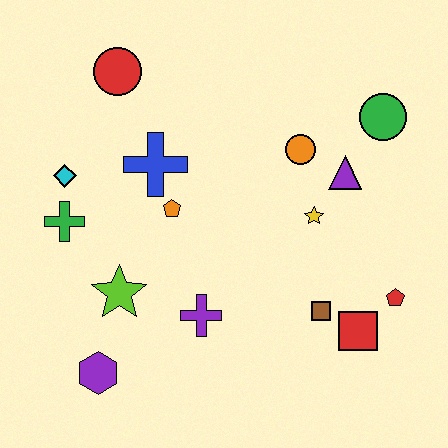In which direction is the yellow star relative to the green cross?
The yellow star is to the right of the green cross.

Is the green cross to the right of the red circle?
No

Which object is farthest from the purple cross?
The green circle is farthest from the purple cross.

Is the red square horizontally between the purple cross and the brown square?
No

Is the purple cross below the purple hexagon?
No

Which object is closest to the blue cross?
The orange pentagon is closest to the blue cross.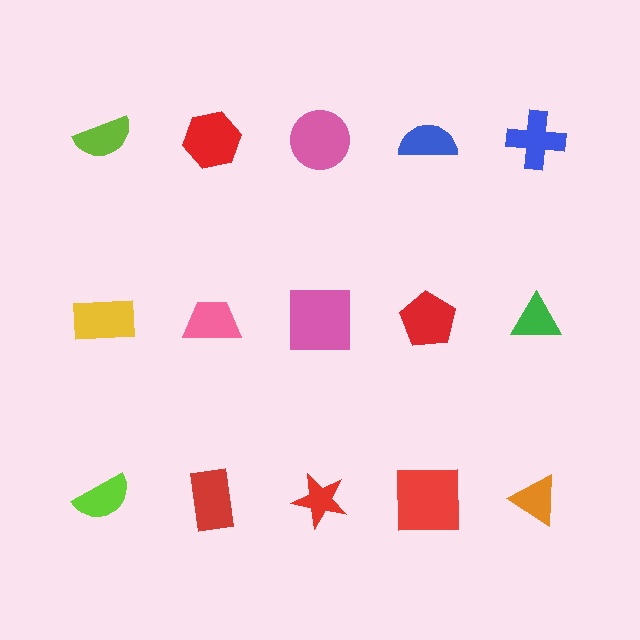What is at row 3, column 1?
A lime semicircle.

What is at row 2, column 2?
A pink trapezoid.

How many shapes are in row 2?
5 shapes.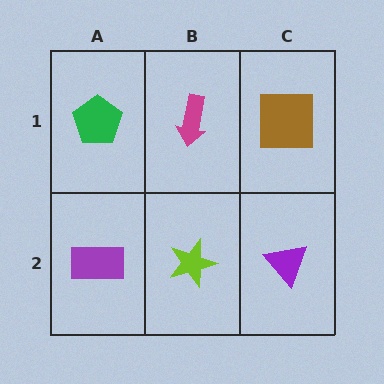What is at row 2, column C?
A purple triangle.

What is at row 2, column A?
A purple rectangle.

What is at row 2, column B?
A lime star.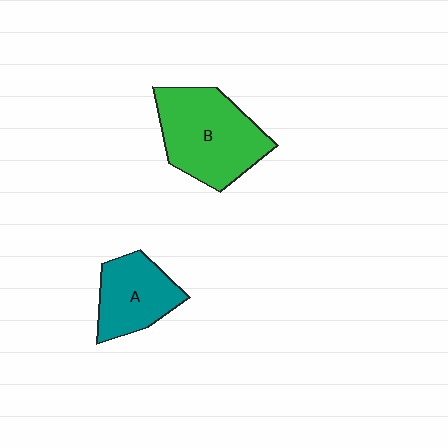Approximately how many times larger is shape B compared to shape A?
Approximately 1.5 times.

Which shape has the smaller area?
Shape A (teal).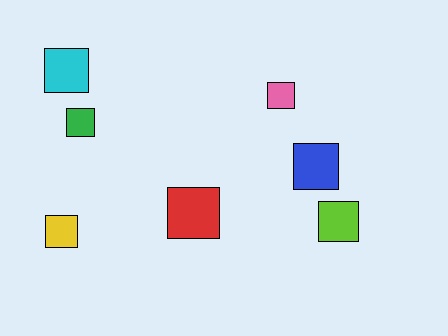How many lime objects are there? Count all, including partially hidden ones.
There is 1 lime object.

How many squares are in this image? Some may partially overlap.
There are 7 squares.